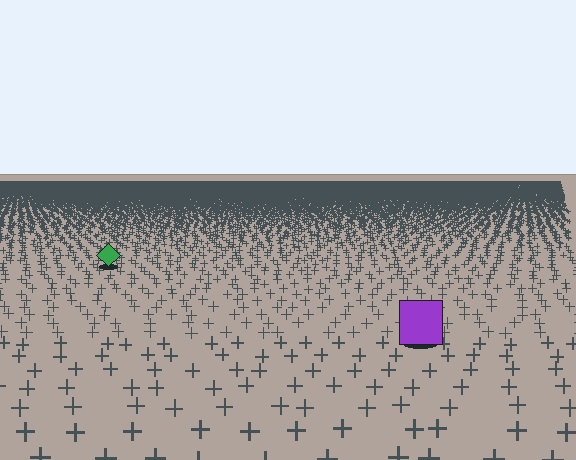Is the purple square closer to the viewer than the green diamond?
Yes. The purple square is closer — you can tell from the texture gradient: the ground texture is coarser near it.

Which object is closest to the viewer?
The purple square is closest. The texture marks near it are larger and more spread out.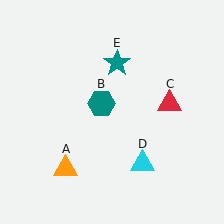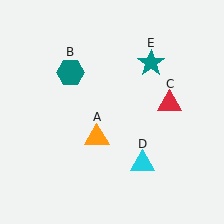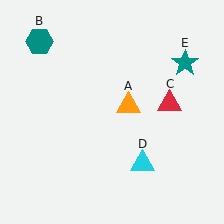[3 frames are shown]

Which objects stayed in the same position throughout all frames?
Red triangle (object C) and cyan triangle (object D) remained stationary.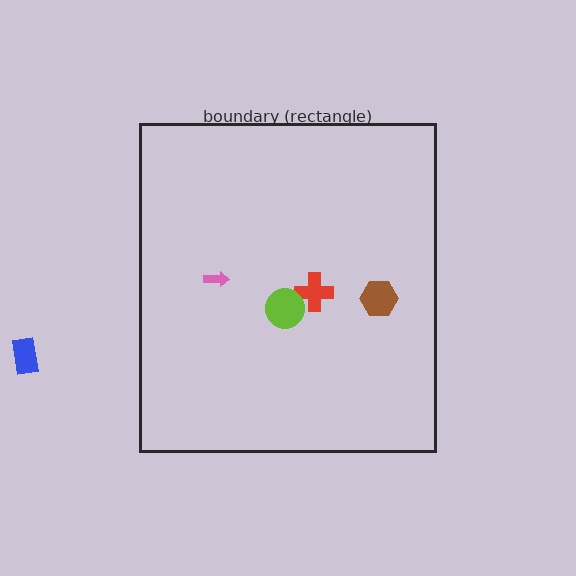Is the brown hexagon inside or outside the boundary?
Inside.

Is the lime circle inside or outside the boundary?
Inside.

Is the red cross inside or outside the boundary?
Inside.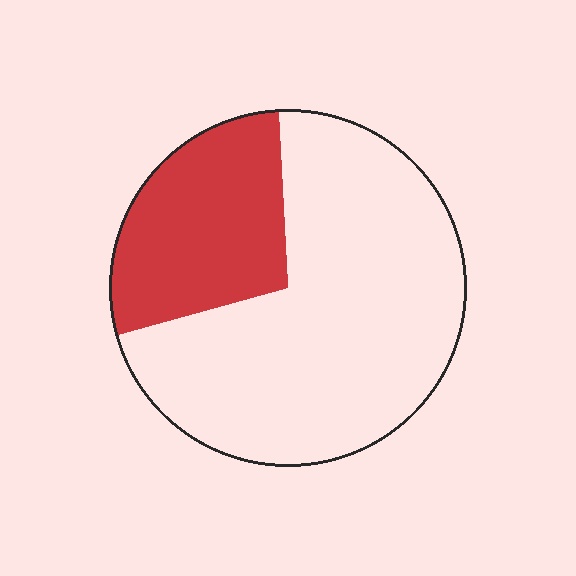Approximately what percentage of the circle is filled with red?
Approximately 30%.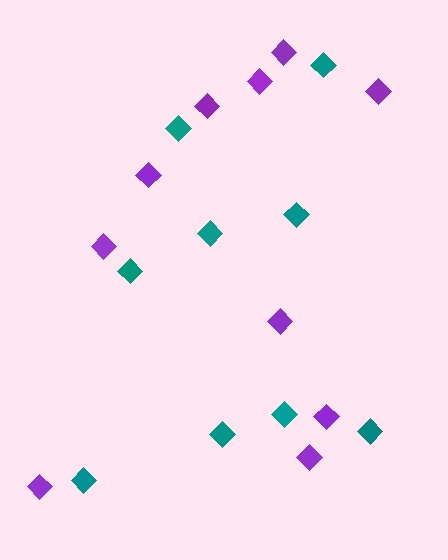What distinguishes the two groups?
There are 2 groups: one group of purple diamonds (10) and one group of teal diamonds (9).